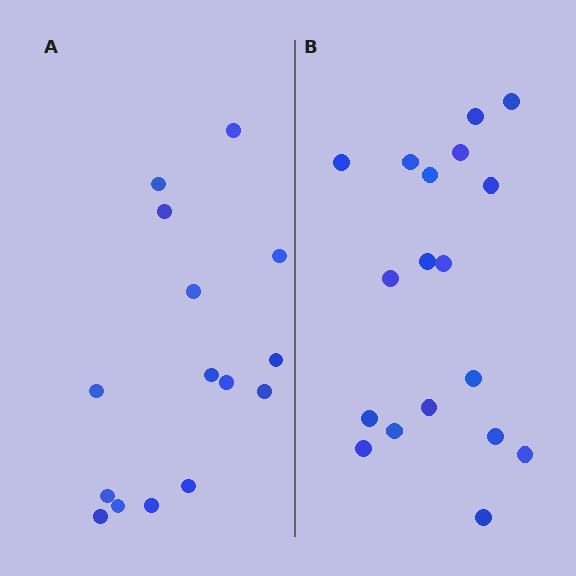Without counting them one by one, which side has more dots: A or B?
Region B (the right region) has more dots.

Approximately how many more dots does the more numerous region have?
Region B has just a few more — roughly 2 or 3 more dots than region A.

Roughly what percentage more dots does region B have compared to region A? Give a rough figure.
About 20% more.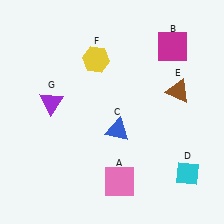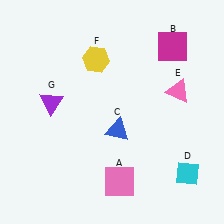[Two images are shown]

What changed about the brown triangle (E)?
In Image 1, E is brown. In Image 2, it changed to pink.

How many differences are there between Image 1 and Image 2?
There is 1 difference between the two images.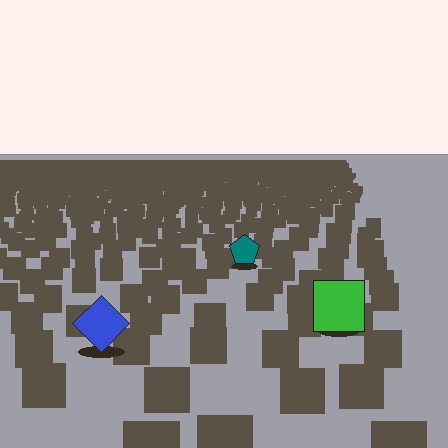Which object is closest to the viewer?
The blue diamond is closest. The texture marks near it are larger and more spread out.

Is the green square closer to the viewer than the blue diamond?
No. The blue diamond is closer — you can tell from the texture gradient: the ground texture is coarser near it.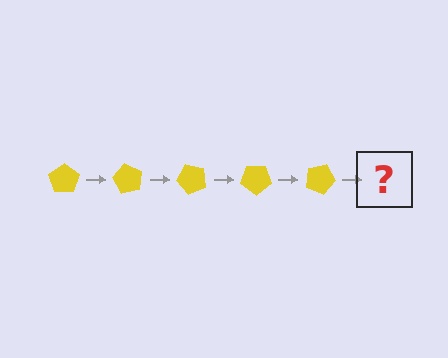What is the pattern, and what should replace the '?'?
The pattern is that the pentagon rotates 60 degrees each step. The '?' should be a yellow pentagon rotated 300 degrees.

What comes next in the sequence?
The next element should be a yellow pentagon rotated 300 degrees.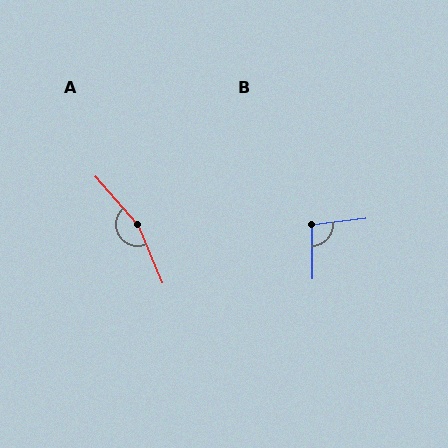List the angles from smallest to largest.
B (97°), A (162°).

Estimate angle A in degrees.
Approximately 162 degrees.